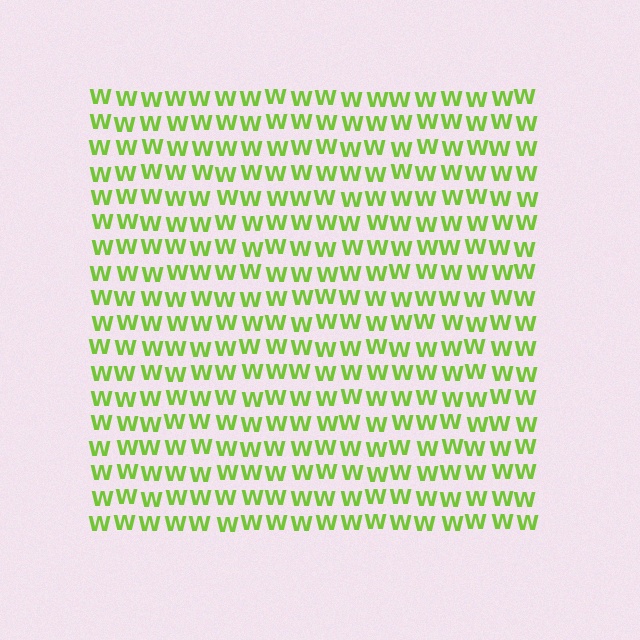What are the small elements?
The small elements are letter W's.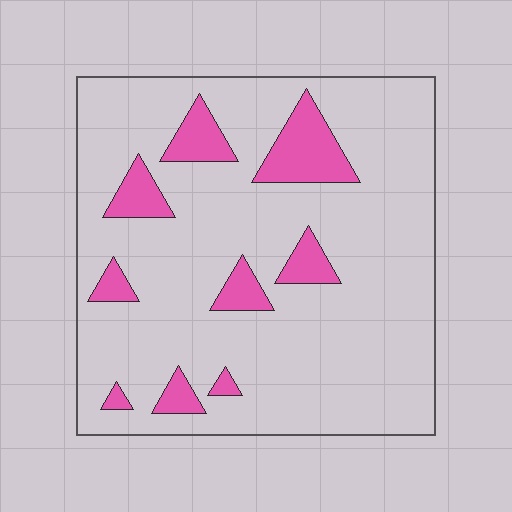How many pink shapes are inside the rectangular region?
9.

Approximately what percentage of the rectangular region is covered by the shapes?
Approximately 15%.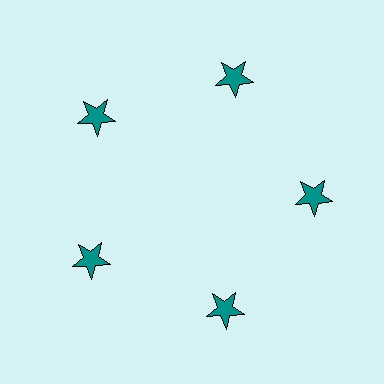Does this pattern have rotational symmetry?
Yes, this pattern has 5-fold rotational symmetry. It looks the same after rotating 72 degrees around the center.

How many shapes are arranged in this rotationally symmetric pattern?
There are 5 shapes, arranged in 5 groups of 1.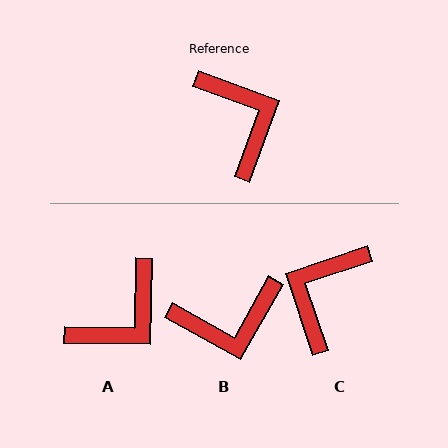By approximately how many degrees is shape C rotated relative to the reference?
Approximately 128 degrees counter-clockwise.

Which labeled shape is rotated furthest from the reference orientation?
C, about 128 degrees away.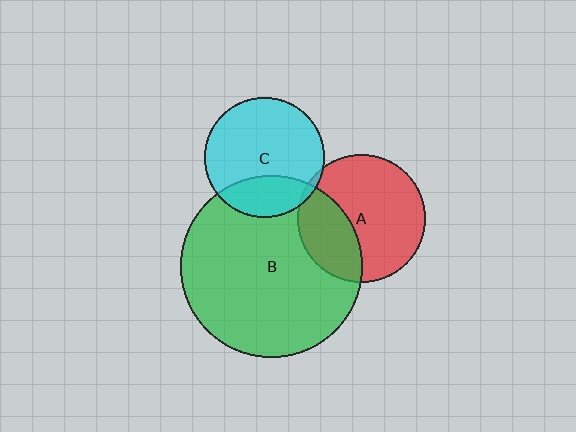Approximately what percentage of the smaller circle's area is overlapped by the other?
Approximately 5%.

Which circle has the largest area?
Circle B (green).